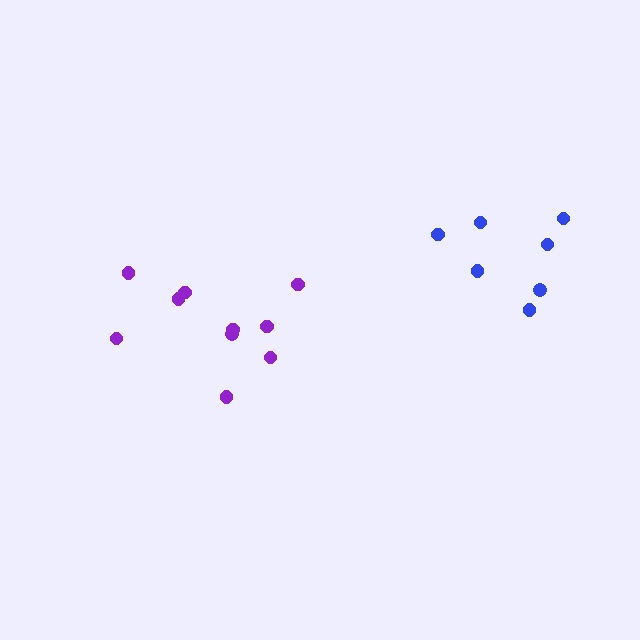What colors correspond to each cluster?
The clusters are colored: purple, blue.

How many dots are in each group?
Group 1: 10 dots, Group 2: 7 dots (17 total).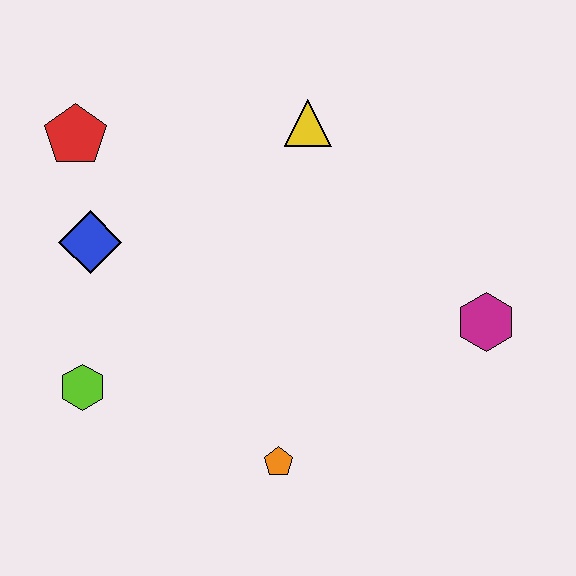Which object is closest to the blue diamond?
The red pentagon is closest to the blue diamond.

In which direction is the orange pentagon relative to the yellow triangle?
The orange pentagon is below the yellow triangle.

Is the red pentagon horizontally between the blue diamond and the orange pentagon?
No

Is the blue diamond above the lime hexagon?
Yes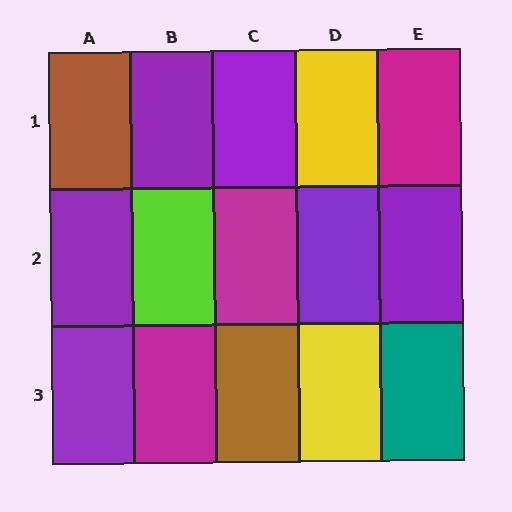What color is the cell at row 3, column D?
Yellow.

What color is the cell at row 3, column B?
Magenta.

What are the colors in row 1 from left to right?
Brown, purple, purple, yellow, magenta.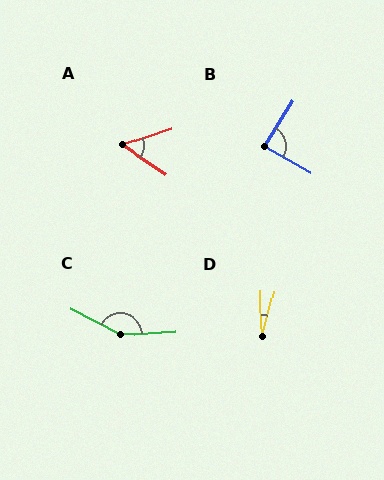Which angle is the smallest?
D, at approximately 18 degrees.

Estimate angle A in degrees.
Approximately 53 degrees.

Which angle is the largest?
C, at approximately 149 degrees.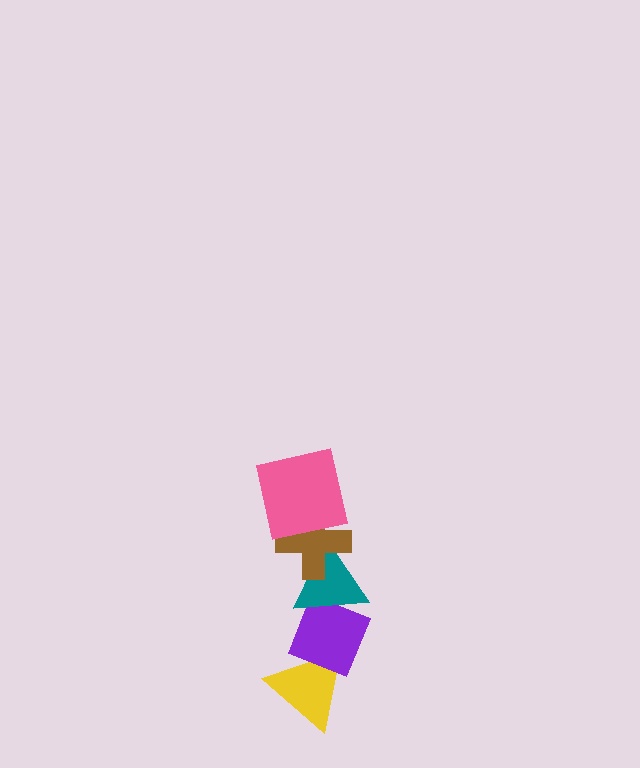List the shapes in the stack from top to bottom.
From top to bottom: the pink square, the brown cross, the teal triangle, the purple diamond, the yellow triangle.